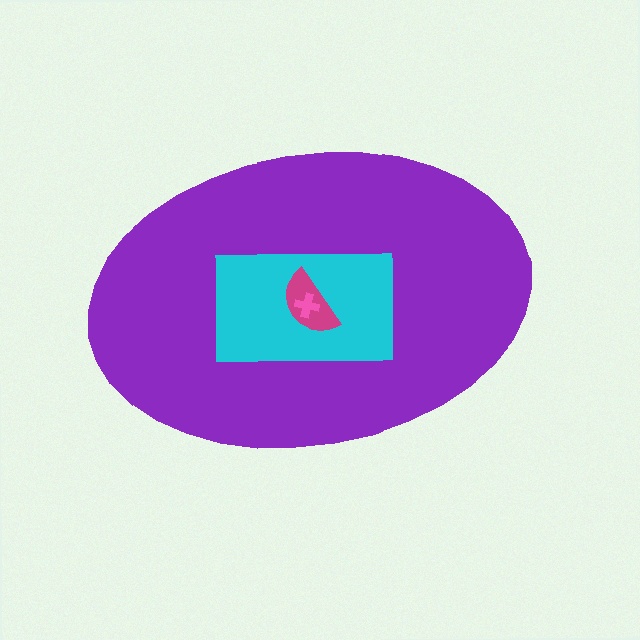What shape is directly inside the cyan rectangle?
The magenta semicircle.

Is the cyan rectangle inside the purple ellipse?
Yes.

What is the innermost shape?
The pink cross.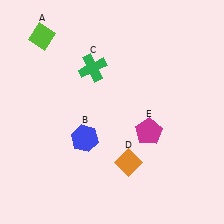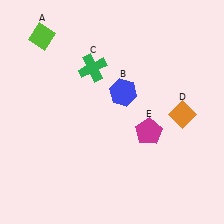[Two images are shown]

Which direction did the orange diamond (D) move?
The orange diamond (D) moved right.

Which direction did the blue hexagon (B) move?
The blue hexagon (B) moved up.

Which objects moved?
The objects that moved are: the blue hexagon (B), the orange diamond (D).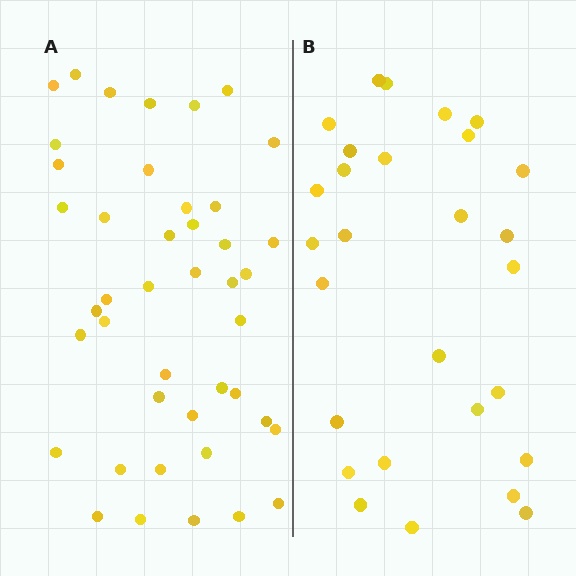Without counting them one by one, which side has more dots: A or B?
Region A (the left region) has more dots.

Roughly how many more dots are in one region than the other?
Region A has approximately 15 more dots than region B.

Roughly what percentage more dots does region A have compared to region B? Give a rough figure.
About 55% more.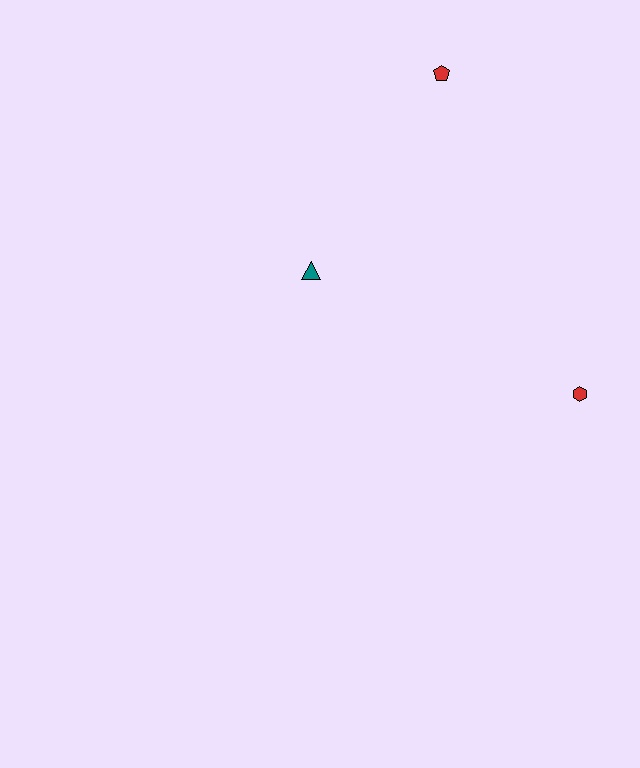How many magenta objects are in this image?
There are no magenta objects.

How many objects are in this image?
There are 3 objects.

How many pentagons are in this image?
There is 1 pentagon.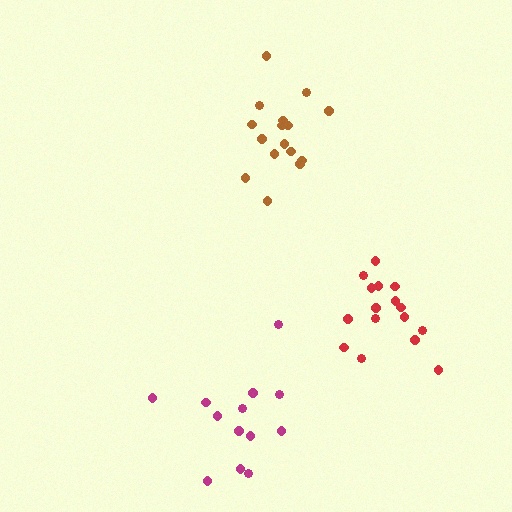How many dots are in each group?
Group 1: 16 dots, Group 2: 13 dots, Group 3: 16 dots (45 total).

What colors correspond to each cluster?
The clusters are colored: brown, magenta, red.